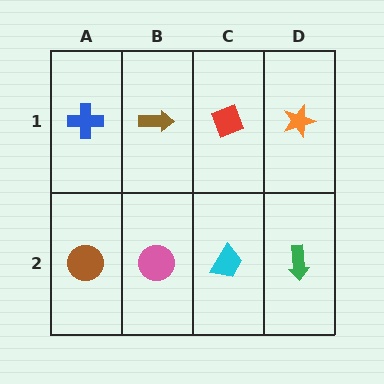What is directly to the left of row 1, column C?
A brown arrow.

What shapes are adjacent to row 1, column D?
A green arrow (row 2, column D), a red diamond (row 1, column C).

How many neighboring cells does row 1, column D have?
2.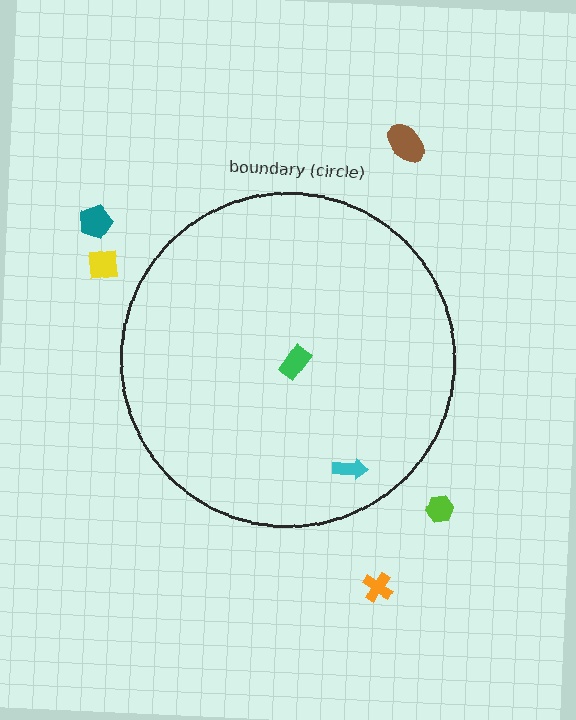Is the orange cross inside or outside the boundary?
Outside.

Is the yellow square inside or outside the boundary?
Outside.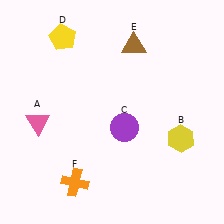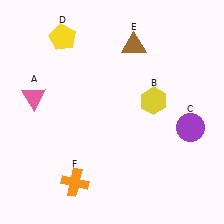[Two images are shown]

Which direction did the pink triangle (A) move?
The pink triangle (A) moved up.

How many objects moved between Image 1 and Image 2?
3 objects moved between the two images.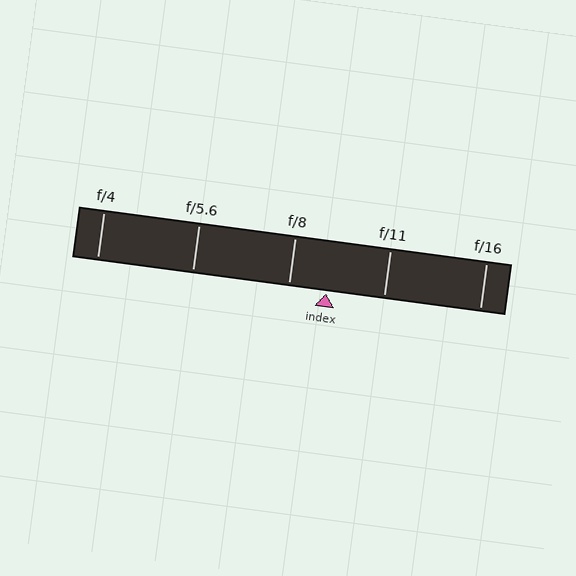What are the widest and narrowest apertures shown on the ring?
The widest aperture shown is f/4 and the narrowest is f/16.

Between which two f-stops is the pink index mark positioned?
The index mark is between f/8 and f/11.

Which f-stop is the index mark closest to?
The index mark is closest to f/8.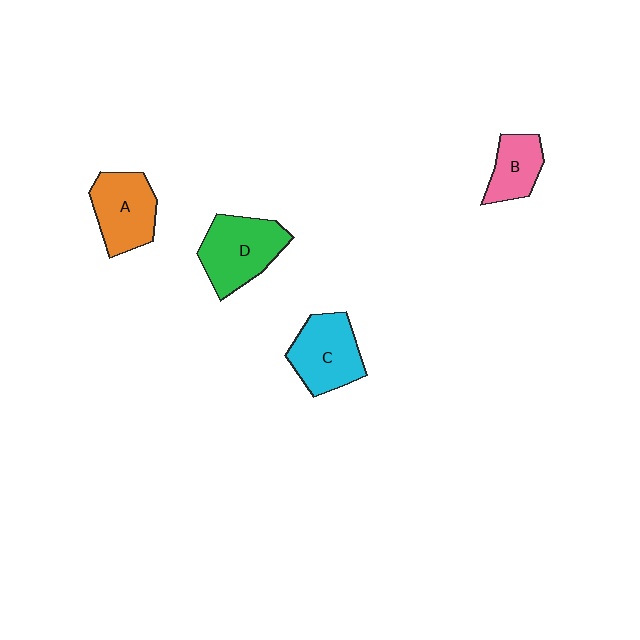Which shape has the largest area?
Shape D (green).